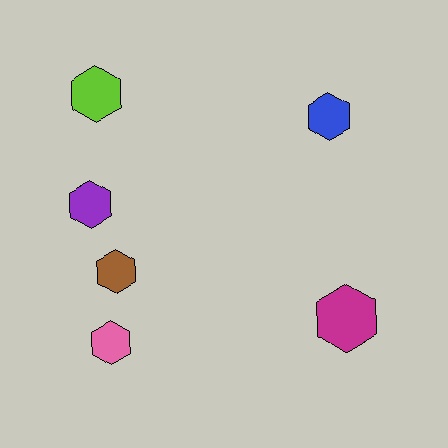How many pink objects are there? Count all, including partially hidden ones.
There is 1 pink object.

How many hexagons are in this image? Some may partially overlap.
There are 6 hexagons.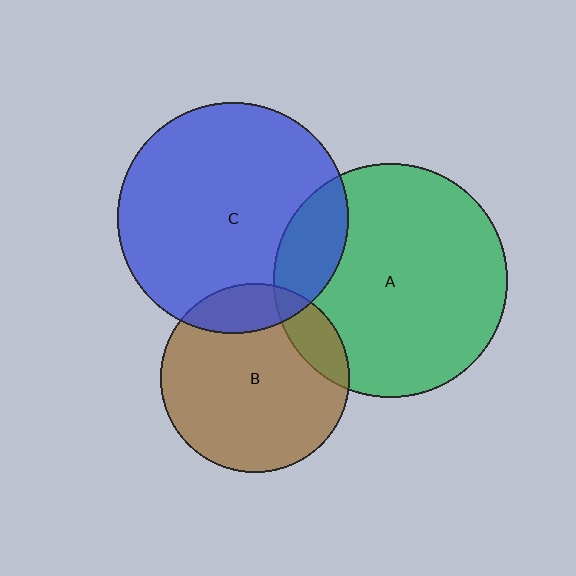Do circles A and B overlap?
Yes.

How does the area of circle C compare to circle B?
Approximately 1.5 times.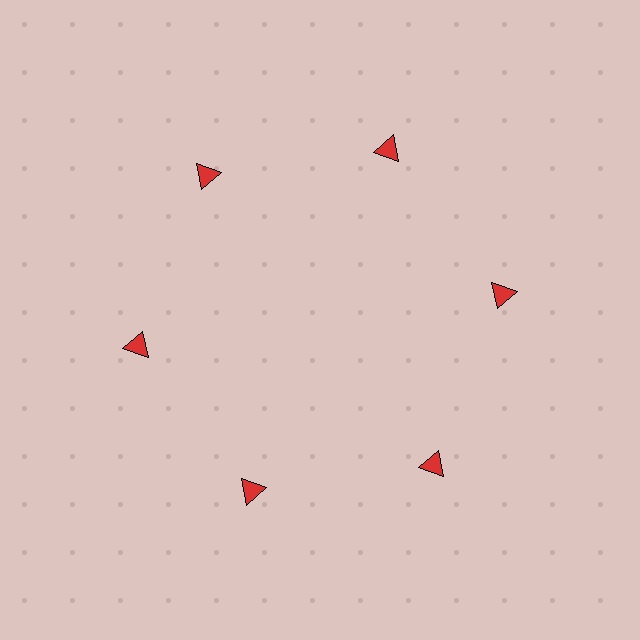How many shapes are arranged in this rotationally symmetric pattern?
There are 6 shapes, arranged in 6 groups of 1.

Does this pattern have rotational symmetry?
Yes, this pattern has 6-fold rotational symmetry. It looks the same after rotating 60 degrees around the center.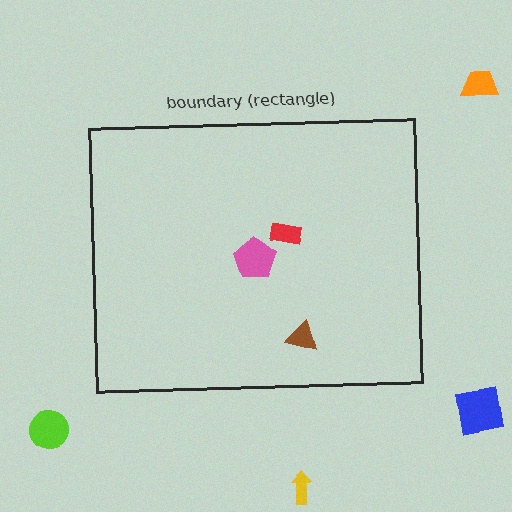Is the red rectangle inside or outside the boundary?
Inside.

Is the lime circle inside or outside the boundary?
Outside.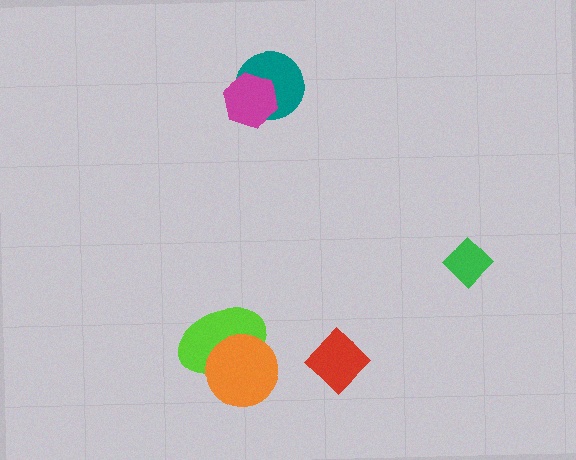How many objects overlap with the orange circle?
1 object overlaps with the orange circle.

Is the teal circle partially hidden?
Yes, it is partially covered by another shape.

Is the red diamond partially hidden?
No, no other shape covers it.